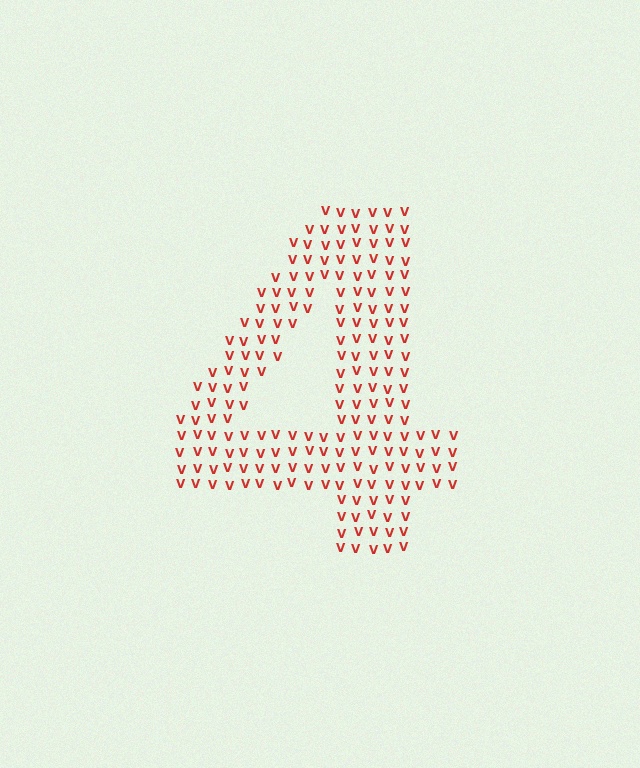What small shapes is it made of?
It is made of small letter V's.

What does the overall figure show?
The overall figure shows the digit 4.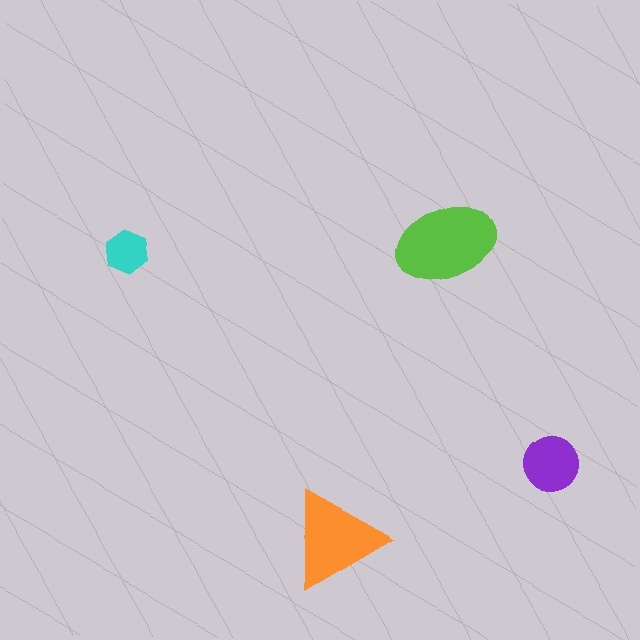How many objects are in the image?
There are 4 objects in the image.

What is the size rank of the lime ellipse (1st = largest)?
1st.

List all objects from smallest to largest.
The cyan hexagon, the purple circle, the orange triangle, the lime ellipse.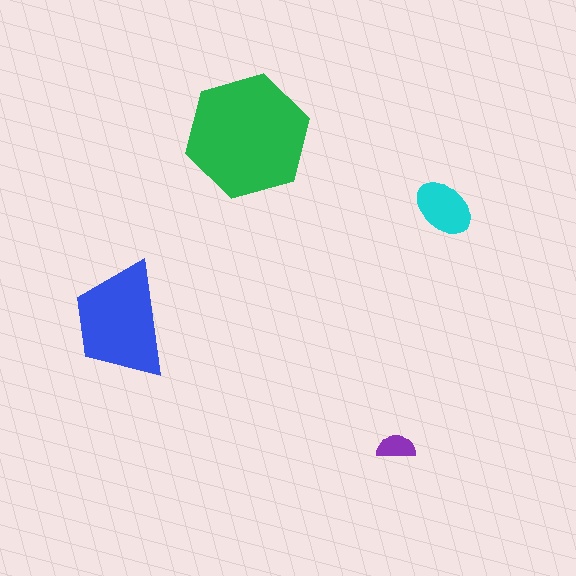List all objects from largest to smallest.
The green hexagon, the blue trapezoid, the cyan ellipse, the purple semicircle.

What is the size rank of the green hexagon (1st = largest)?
1st.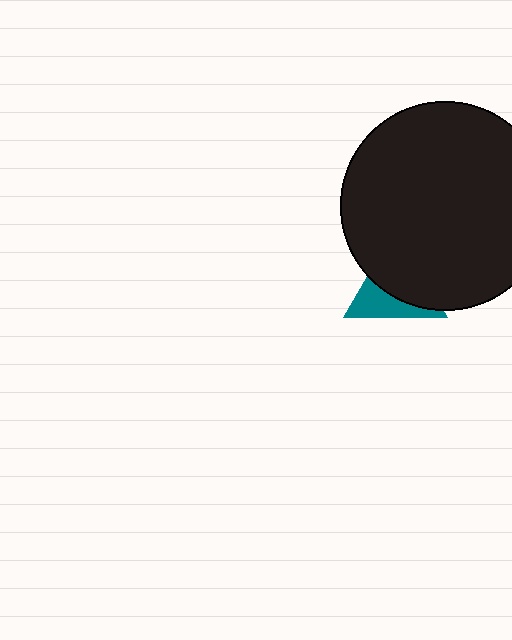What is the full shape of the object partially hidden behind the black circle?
The partially hidden object is a teal triangle.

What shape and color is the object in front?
The object in front is a black circle.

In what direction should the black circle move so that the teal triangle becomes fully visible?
The black circle should move up. That is the shortest direction to clear the overlap and leave the teal triangle fully visible.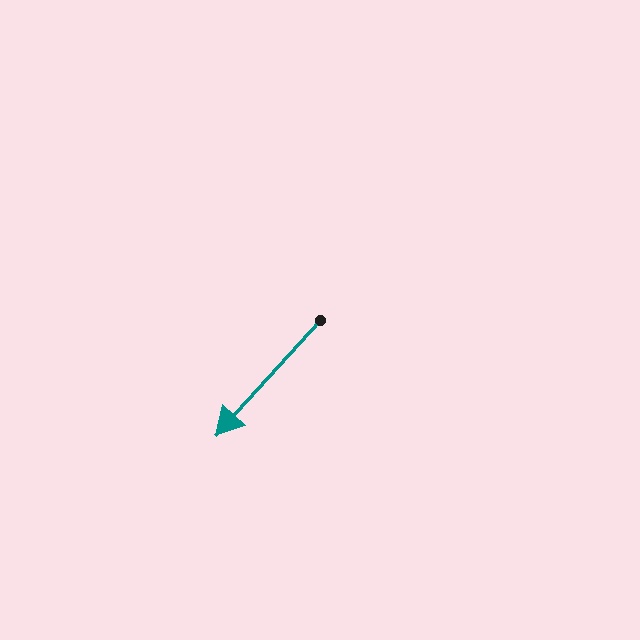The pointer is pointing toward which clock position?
Roughly 7 o'clock.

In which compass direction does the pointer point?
Southwest.